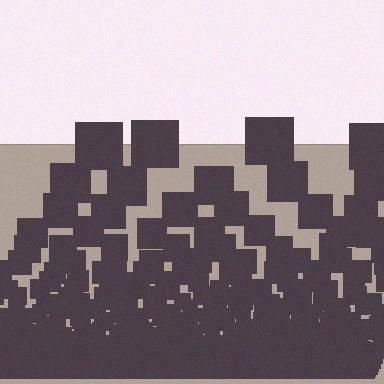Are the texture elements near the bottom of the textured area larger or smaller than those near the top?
Smaller. The gradient is inverted — elements near the bottom are smaller and denser.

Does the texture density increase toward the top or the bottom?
Density increases toward the bottom.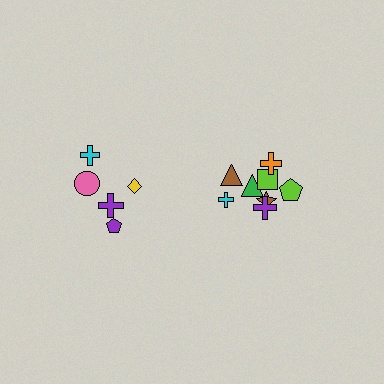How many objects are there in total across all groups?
There are 13 objects.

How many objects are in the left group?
There are 5 objects.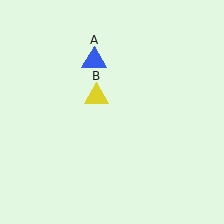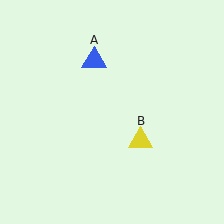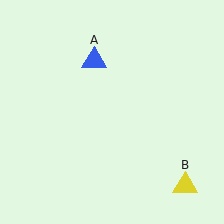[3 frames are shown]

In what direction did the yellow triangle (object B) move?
The yellow triangle (object B) moved down and to the right.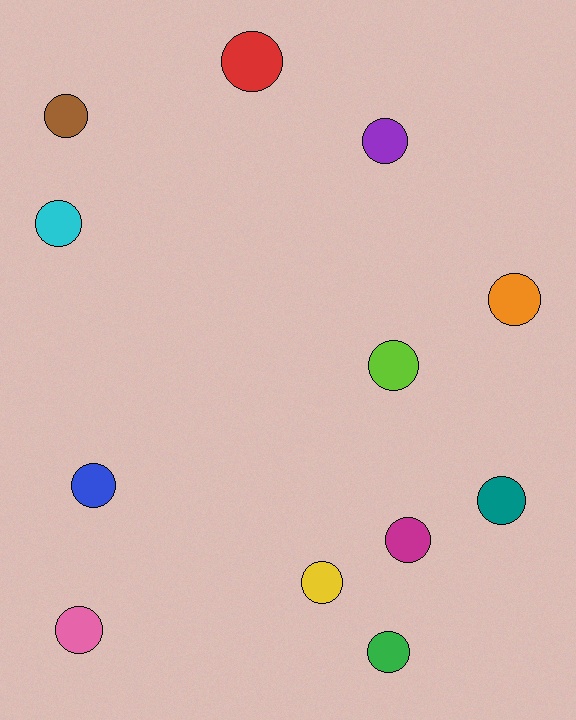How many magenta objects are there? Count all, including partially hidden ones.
There is 1 magenta object.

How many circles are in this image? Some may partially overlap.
There are 12 circles.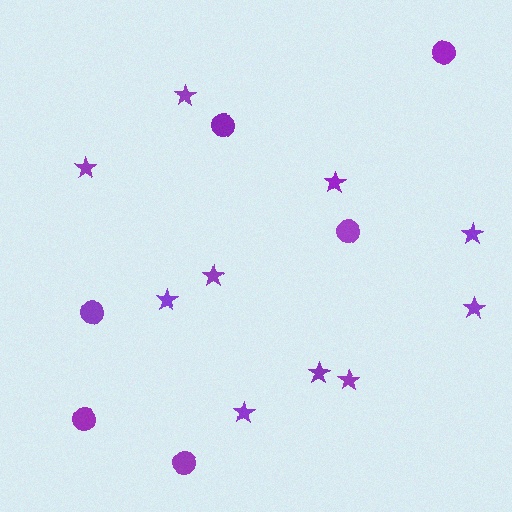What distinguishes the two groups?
There are 2 groups: one group of circles (6) and one group of stars (10).